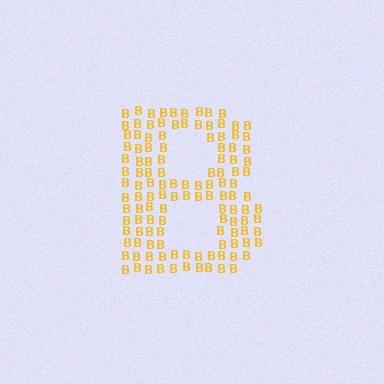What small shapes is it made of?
It is made of small letter B's.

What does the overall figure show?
The overall figure shows the letter B.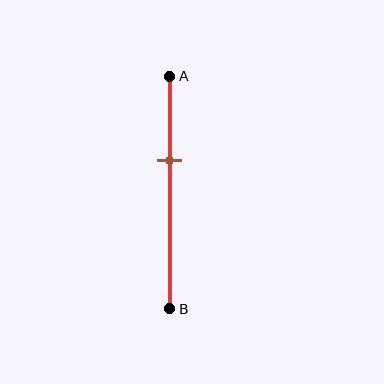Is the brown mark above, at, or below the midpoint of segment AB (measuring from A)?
The brown mark is above the midpoint of segment AB.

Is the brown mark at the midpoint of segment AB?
No, the mark is at about 35% from A, not at the 50% midpoint.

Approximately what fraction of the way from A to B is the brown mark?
The brown mark is approximately 35% of the way from A to B.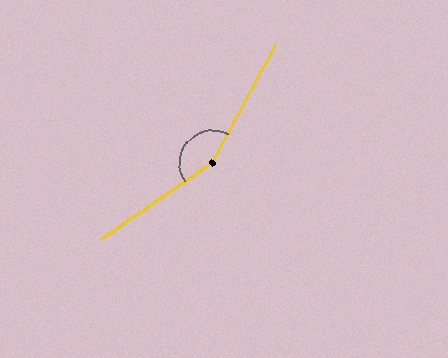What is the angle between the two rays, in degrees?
Approximately 152 degrees.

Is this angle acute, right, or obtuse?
It is obtuse.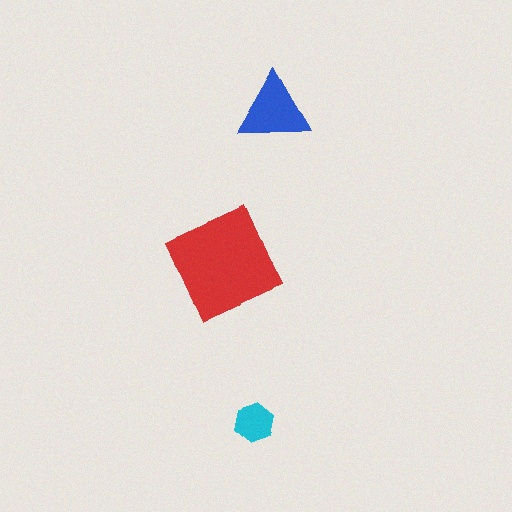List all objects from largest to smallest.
The red square, the blue triangle, the cyan hexagon.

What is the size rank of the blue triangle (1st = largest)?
2nd.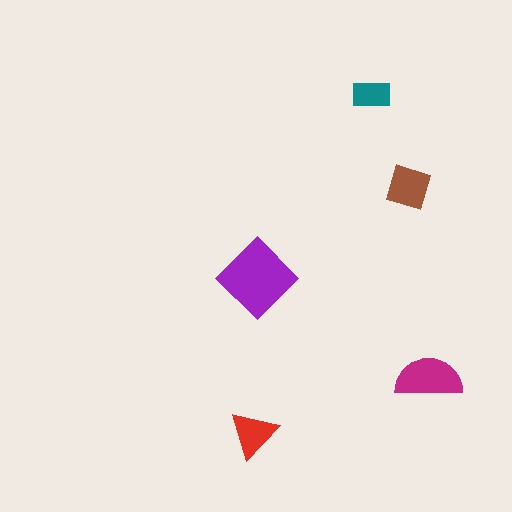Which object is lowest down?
The red triangle is bottommost.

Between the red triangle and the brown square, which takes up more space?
The brown square.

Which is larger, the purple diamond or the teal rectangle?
The purple diamond.